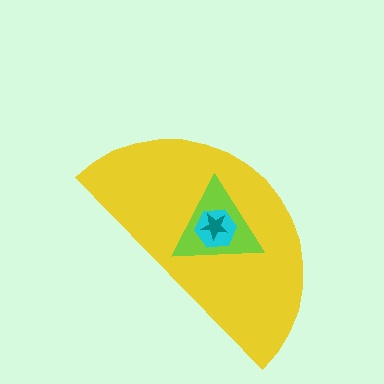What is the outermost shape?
The yellow semicircle.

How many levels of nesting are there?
4.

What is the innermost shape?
The teal star.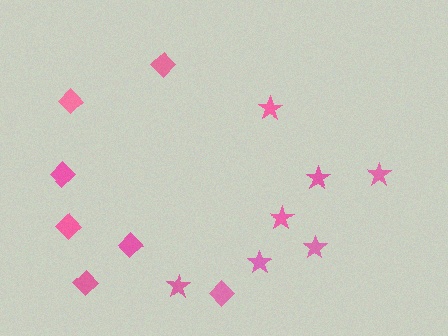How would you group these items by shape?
There are 2 groups: one group of stars (7) and one group of diamonds (7).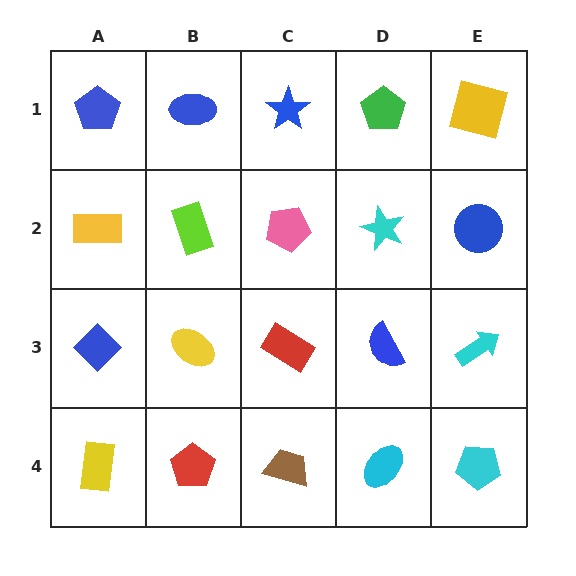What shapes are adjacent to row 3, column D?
A cyan star (row 2, column D), a cyan ellipse (row 4, column D), a red rectangle (row 3, column C), a cyan arrow (row 3, column E).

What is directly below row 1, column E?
A blue circle.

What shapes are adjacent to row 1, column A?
A yellow rectangle (row 2, column A), a blue ellipse (row 1, column B).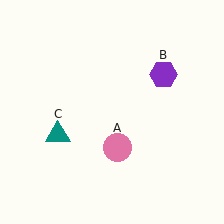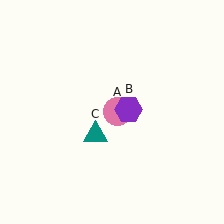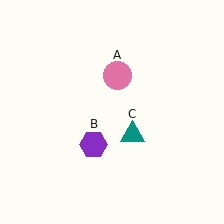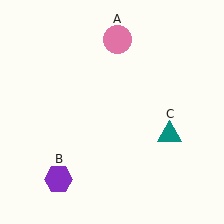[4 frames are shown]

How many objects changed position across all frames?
3 objects changed position: pink circle (object A), purple hexagon (object B), teal triangle (object C).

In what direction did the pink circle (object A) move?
The pink circle (object A) moved up.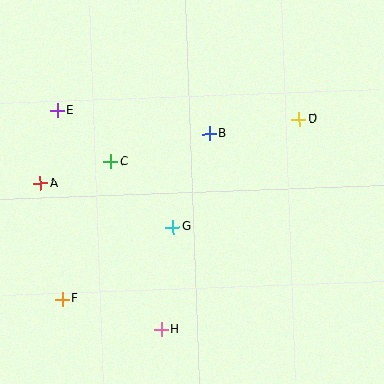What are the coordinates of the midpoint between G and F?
The midpoint between G and F is at (117, 263).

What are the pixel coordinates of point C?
Point C is at (111, 162).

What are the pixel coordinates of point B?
Point B is at (209, 134).